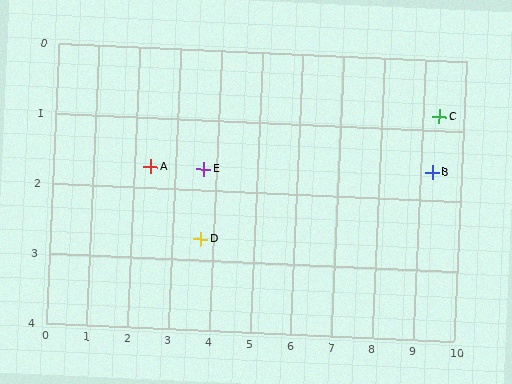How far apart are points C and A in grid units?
Points C and A are about 7.1 grid units apart.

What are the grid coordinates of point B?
Point B is at approximately (9.3, 1.6).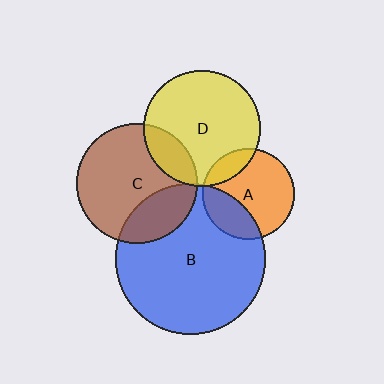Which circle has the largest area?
Circle B (blue).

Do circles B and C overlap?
Yes.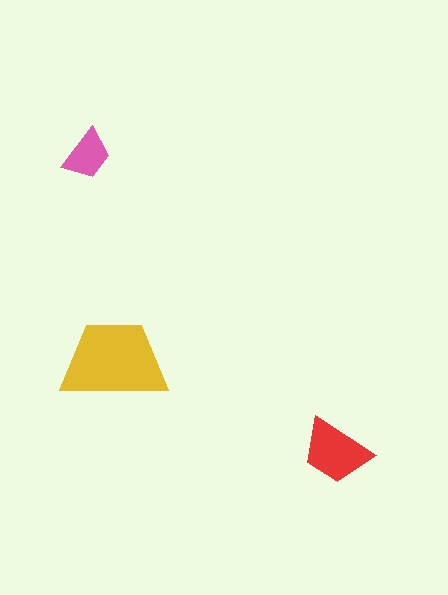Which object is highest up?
The pink trapezoid is topmost.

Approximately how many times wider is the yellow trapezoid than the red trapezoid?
About 1.5 times wider.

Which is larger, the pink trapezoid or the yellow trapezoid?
The yellow one.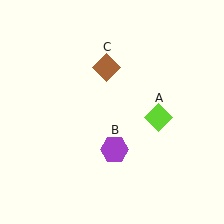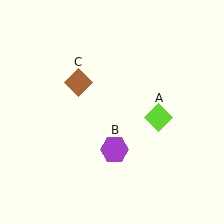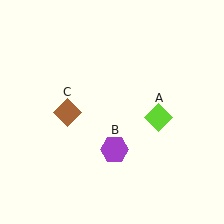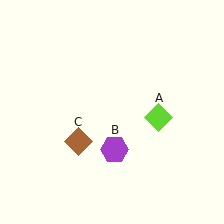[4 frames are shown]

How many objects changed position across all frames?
1 object changed position: brown diamond (object C).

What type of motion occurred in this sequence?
The brown diamond (object C) rotated counterclockwise around the center of the scene.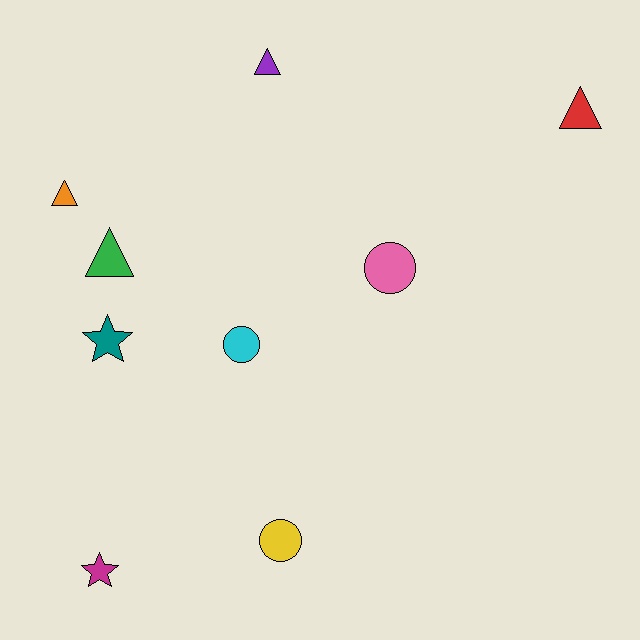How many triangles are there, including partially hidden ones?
There are 4 triangles.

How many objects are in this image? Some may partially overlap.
There are 9 objects.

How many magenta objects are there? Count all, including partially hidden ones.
There is 1 magenta object.